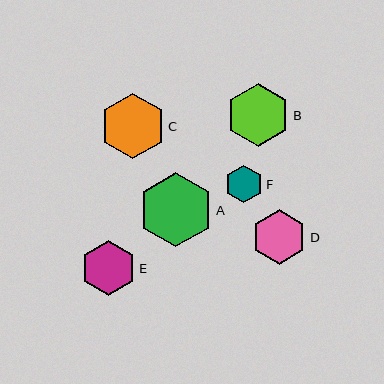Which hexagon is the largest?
Hexagon A is the largest with a size of approximately 74 pixels.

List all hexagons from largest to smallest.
From largest to smallest: A, C, B, D, E, F.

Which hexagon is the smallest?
Hexagon F is the smallest with a size of approximately 37 pixels.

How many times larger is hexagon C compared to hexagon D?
Hexagon C is approximately 1.2 times the size of hexagon D.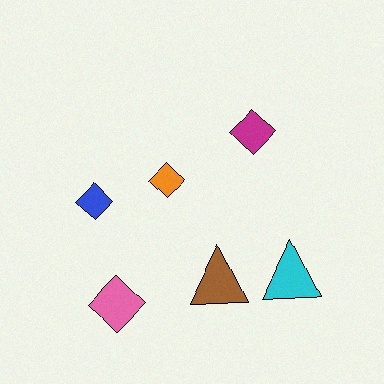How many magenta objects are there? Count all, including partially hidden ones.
There is 1 magenta object.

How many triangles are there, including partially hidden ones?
There are 2 triangles.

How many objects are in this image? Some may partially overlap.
There are 6 objects.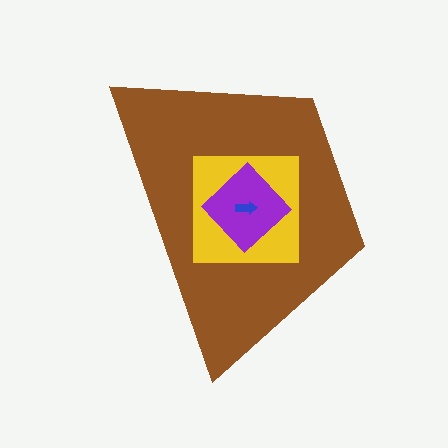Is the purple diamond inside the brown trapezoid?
Yes.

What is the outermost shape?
The brown trapezoid.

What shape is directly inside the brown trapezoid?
The yellow square.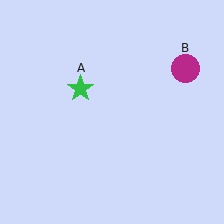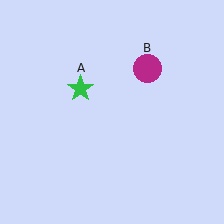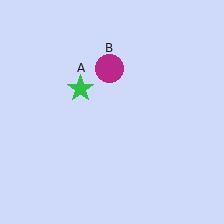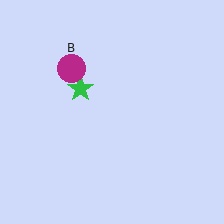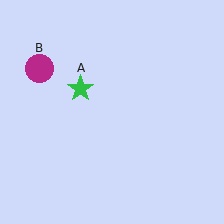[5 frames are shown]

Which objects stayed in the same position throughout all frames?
Green star (object A) remained stationary.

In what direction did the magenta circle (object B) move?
The magenta circle (object B) moved left.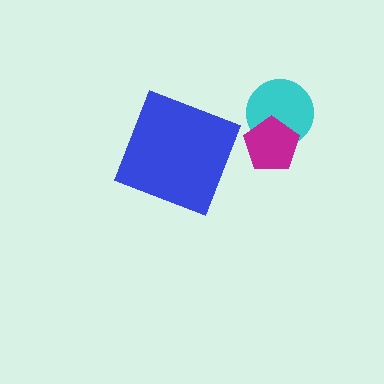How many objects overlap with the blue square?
0 objects overlap with the blue square.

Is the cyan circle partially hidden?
Yes, it is partially covered by another shape.